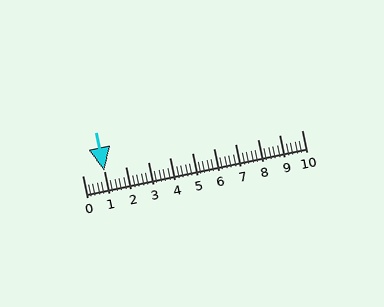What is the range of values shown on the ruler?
The ruler shows values from 0 to 10.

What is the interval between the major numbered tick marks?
The major tick marks are spaced 1 units apart.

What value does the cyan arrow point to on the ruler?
The cyan arrow points to approximately 1.0.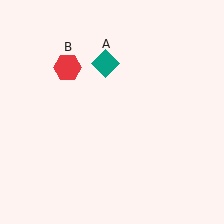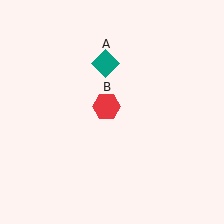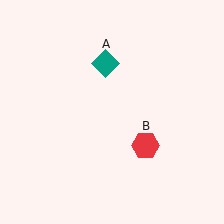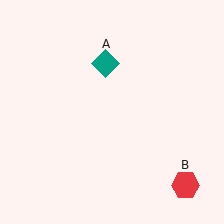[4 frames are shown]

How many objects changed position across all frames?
1 object changed position: red hexagon (object B).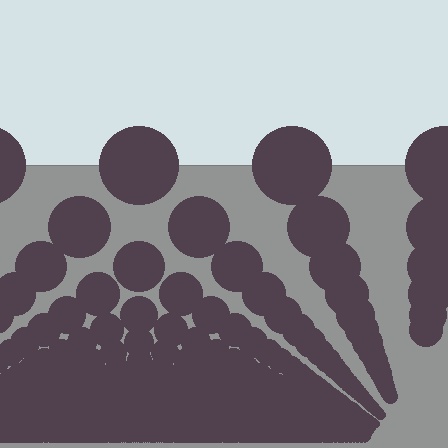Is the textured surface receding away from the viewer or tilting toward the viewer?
The surface appears to tilt toward the viewer. Texture elements get larger and sparser toward the top.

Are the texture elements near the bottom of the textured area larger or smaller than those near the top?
Smaller. The gradient is inverted — elements near the bottom are smaller and denser.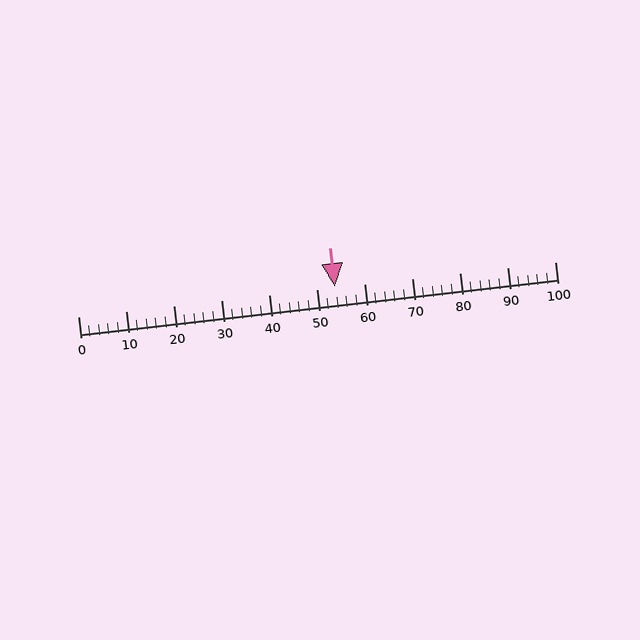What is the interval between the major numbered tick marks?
The major tick marks are spaced 10 units apart.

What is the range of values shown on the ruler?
The ruler shows values from 0 to 100.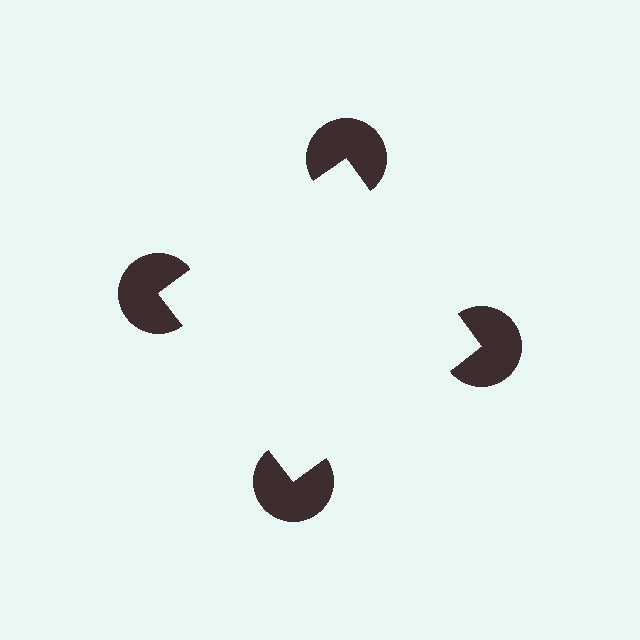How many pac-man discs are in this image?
There are 4 — one at each vertex of the illusory square.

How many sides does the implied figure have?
4 sides.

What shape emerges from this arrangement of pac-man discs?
An illusory square — its edges are inferred from the aligned wedge cuts in the pac-man discs, not physically drawn.